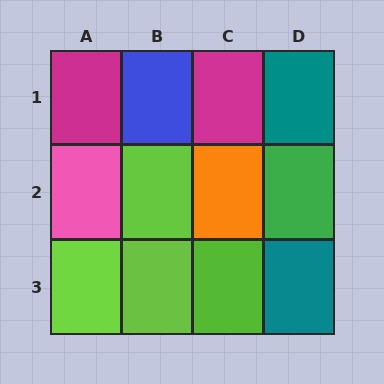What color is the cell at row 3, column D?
Teal.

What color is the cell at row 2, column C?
Orange.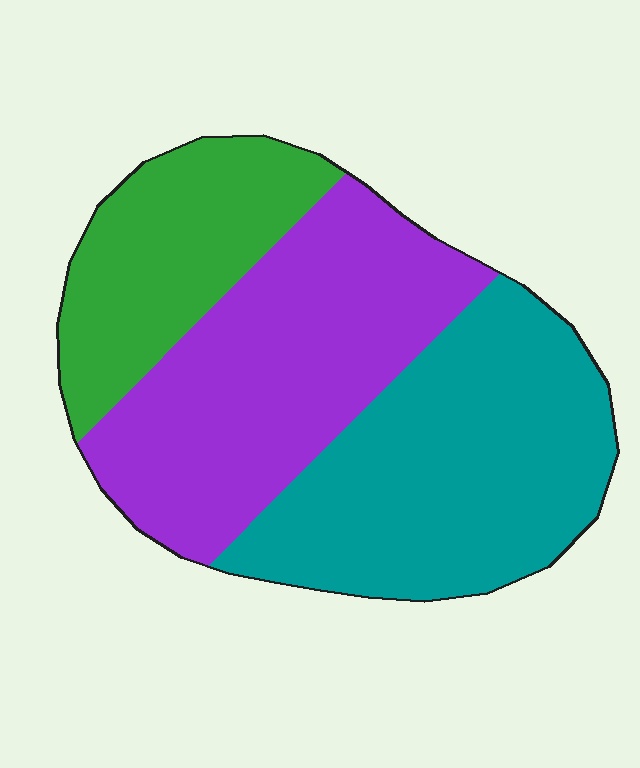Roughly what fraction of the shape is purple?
Purple covers around 40% of the shape.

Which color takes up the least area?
Green, at roughly 20%.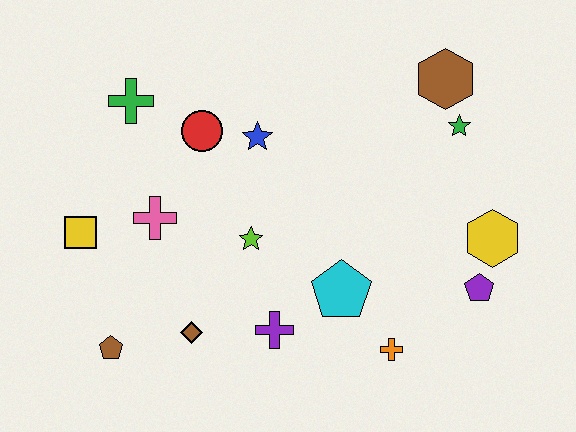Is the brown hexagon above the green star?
Yes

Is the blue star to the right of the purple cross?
No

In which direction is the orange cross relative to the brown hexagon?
The orange cross is below the brown hexagon.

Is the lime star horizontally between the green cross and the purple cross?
Yes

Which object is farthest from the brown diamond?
The brown hexagon is farthest from the brown diamond.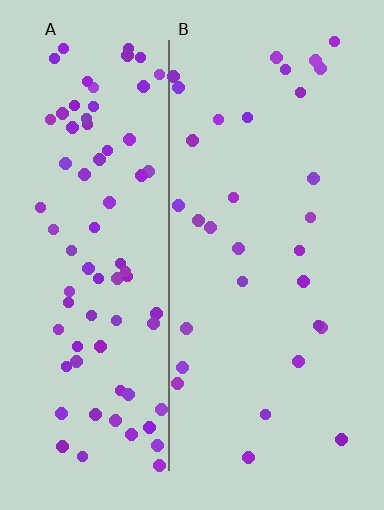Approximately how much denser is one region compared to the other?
Approximately 2.6× — region A over region B.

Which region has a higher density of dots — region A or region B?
A (the left).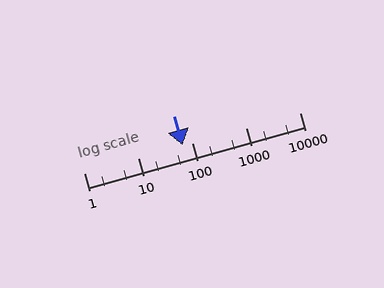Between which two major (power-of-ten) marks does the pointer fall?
The pointer is between 10 and 100.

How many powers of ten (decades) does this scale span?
The scale spans 4 decades, from 1 to 10000.